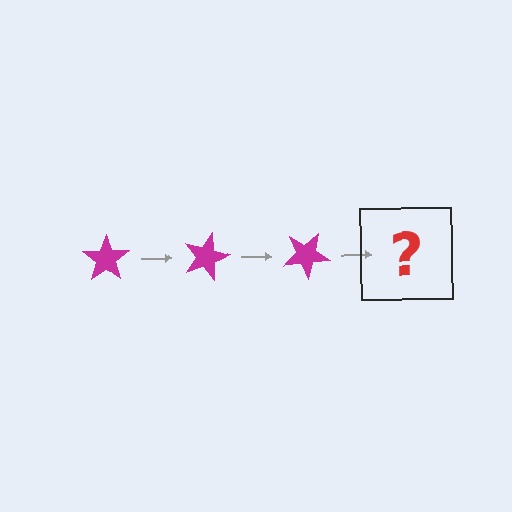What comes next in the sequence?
The next element should be a magenta star rotated 45 degrees.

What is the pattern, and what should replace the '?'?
The pattern is that the star rotates 15 degrees each step. The '?' should be a magenta star rotated 45 degrees.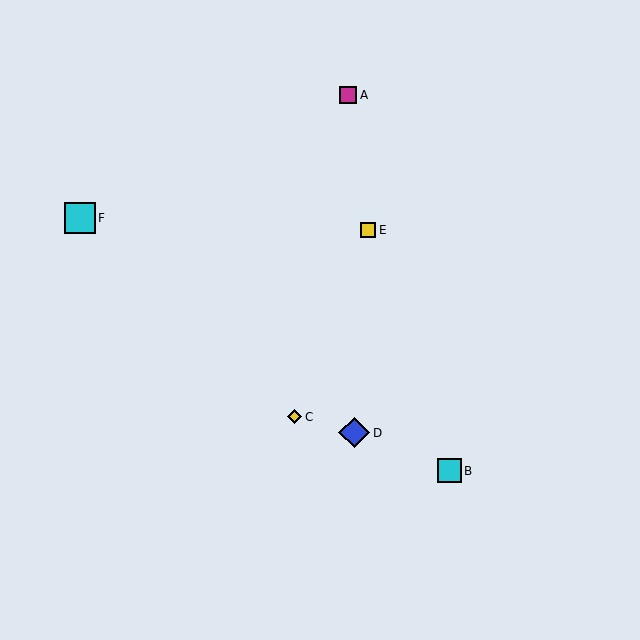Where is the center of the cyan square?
The center of the cyan square is at (449, 471).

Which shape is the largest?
The blue diamond (labeled D) is the largest.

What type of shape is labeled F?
Shape F is a cyan square.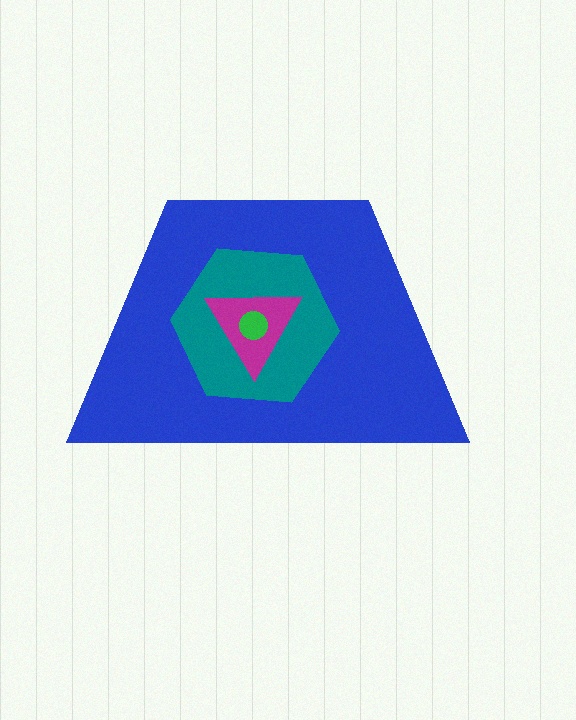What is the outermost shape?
The blue trapezoid.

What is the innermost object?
The green circle.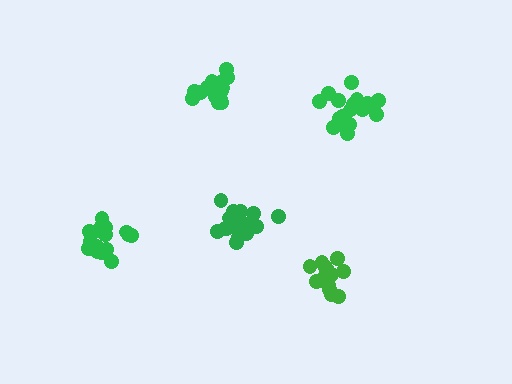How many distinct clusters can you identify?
There are 5 distinct clusters.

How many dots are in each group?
Group 1: 15 dots, Group 2: 18 dots, Group 3: 18 dots, Group 4: 19 dots, Group 5: 17 dots (87 total).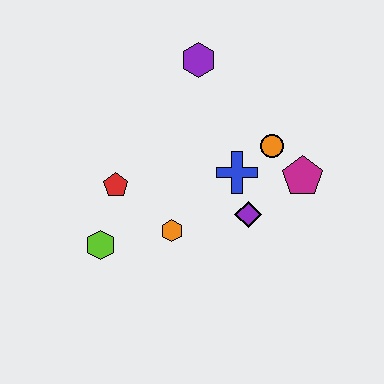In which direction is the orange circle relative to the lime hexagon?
The orange circle is to the right of the lime hexagon.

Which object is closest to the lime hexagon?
The red pentagon is closest to the lime hexagon.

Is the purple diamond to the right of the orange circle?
No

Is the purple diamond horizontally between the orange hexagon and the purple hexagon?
No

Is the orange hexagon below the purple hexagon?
Yes